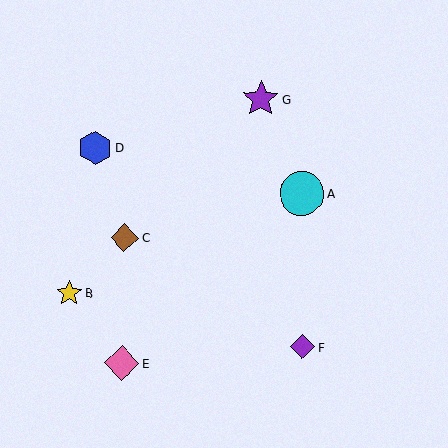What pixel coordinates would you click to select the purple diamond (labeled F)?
Click at (302, 347) to select the purple diamond F.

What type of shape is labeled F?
Shape F is a purple diamond.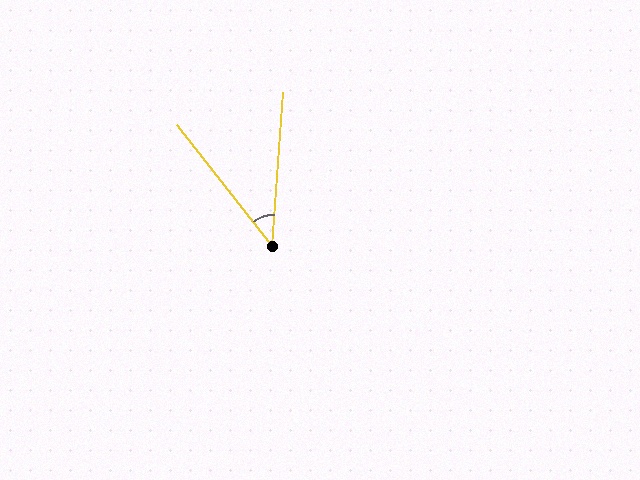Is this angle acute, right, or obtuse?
It is acute.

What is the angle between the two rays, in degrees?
Approximately 42 degrees.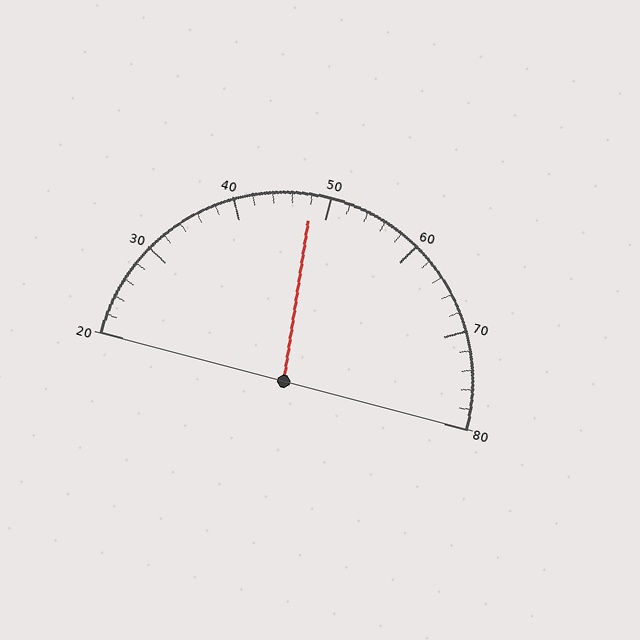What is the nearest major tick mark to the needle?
The nearest major tick mark is 50.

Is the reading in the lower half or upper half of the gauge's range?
The reading is in the lower half of the range (20 to 80).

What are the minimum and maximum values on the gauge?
The gauge ranges from 20 to 80.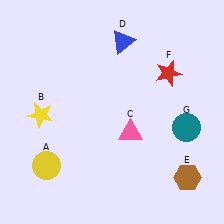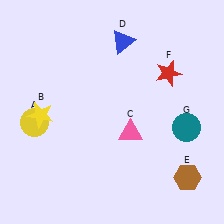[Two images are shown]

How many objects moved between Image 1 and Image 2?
1 object moved between the two images.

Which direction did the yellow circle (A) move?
The yellow circle (A) moved up.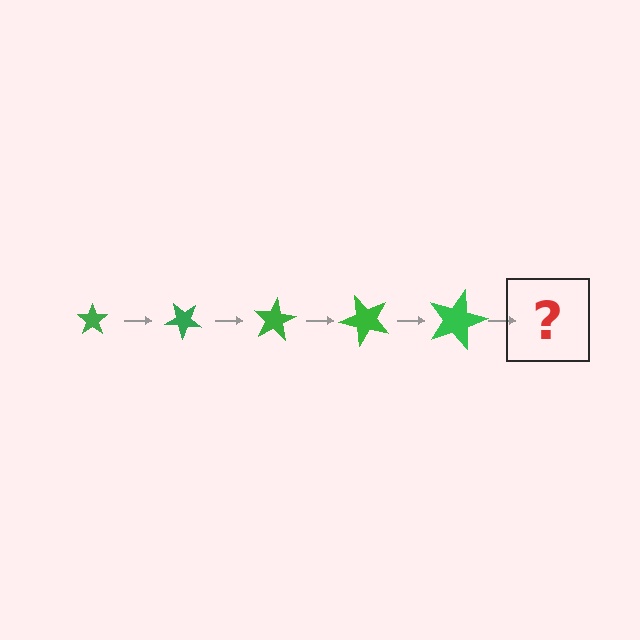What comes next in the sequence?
The next element should be a star, larger than the previous one and rotated 200 degrees from the start.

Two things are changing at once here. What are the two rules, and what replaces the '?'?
The two rules are that the star grows larger each step and it rotates 40 degrees each step. The '?' should be a star, larger than the previous one and rotated 200 degrees from the start.